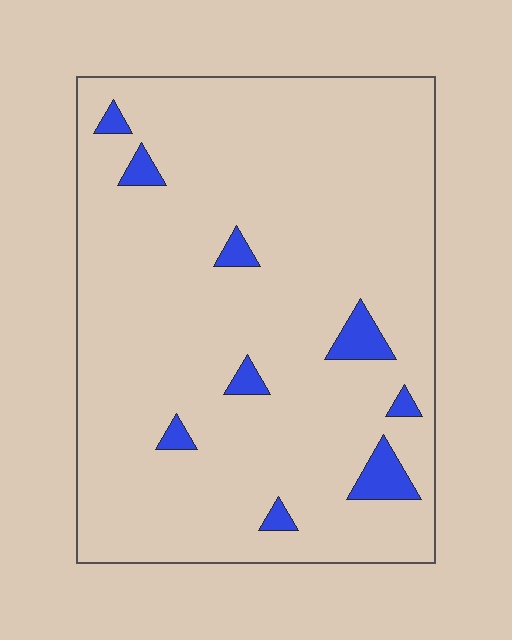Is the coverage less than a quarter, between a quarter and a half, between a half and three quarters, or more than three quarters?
Less than a quarter.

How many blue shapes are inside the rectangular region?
9.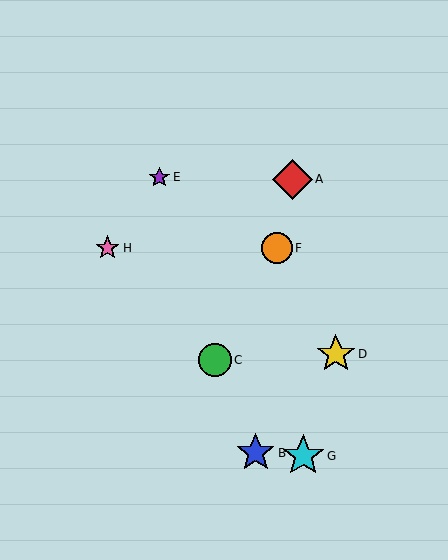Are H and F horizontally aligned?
Yes, both are at y≈248.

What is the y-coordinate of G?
Object G is at y≈456.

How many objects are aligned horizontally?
2 objects (F, H) are aligned horizontally.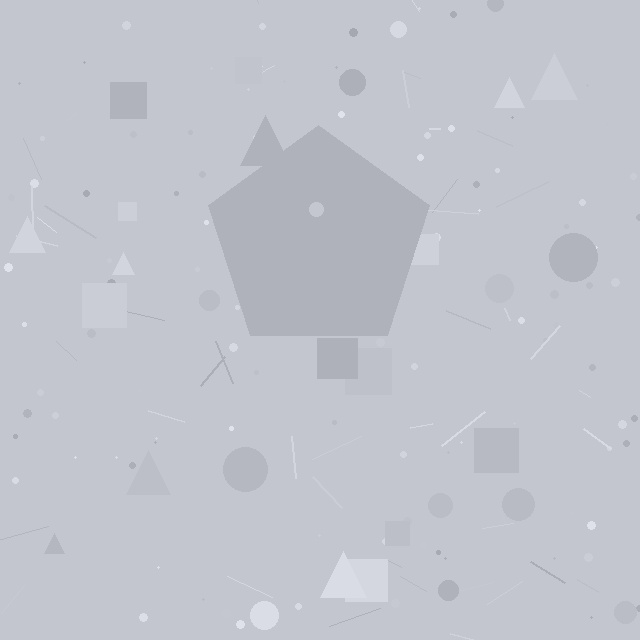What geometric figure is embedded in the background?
A pentagon is embedded in the background.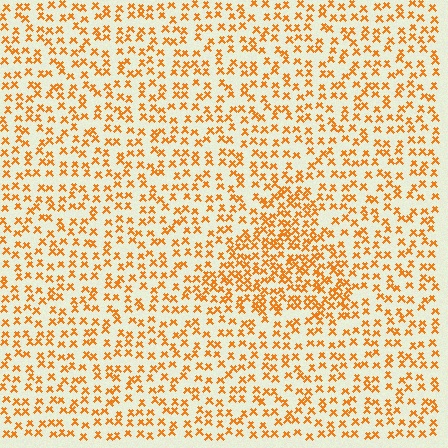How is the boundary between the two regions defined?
The boundary is defined by a change in element density (approximately 1.8x ratio). All elements are the same color, size, and shape.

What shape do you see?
I see a triangle.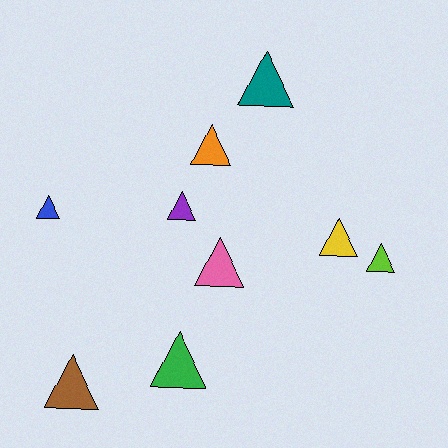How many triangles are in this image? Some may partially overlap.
There are 9 triangles.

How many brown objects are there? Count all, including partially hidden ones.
There is 1 brown object.